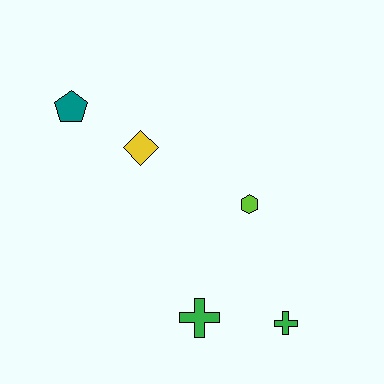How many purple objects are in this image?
There are no purple objects.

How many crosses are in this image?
There are 2 crosses.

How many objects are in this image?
There are 5 objects.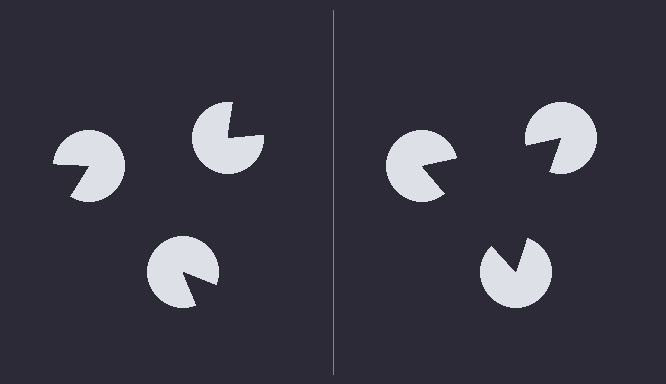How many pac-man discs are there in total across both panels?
6 — 3 on each side.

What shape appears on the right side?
An illusory triangle.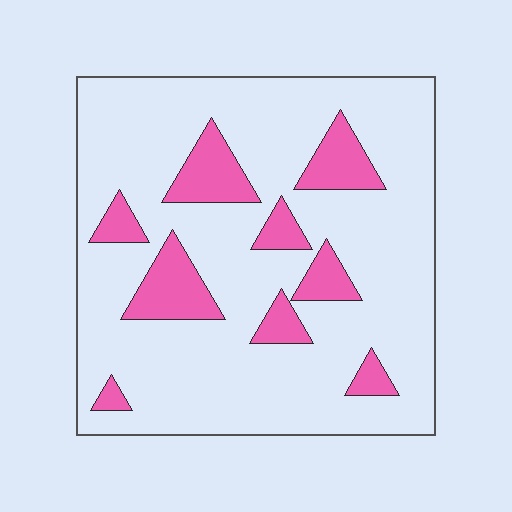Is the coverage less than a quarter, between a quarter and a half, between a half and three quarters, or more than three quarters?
Less than a quarter.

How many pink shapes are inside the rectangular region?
9.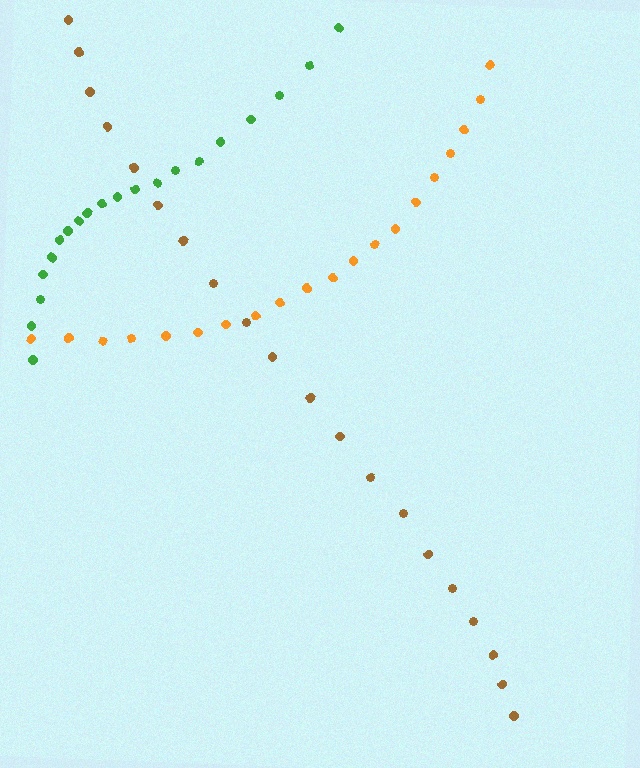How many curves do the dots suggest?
There are 3 distinct paths.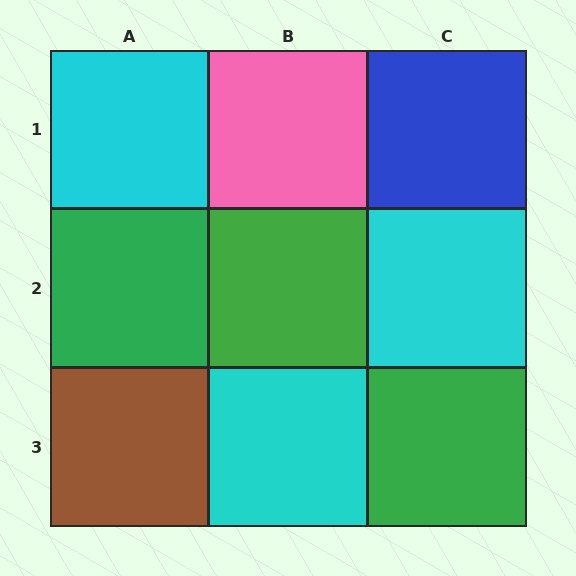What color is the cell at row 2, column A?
Green.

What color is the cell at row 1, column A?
Cyan.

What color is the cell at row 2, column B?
Green.